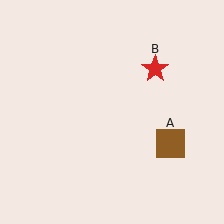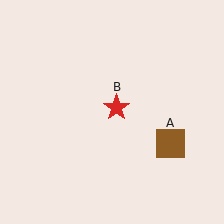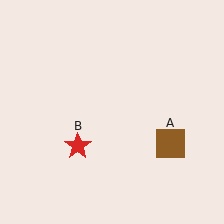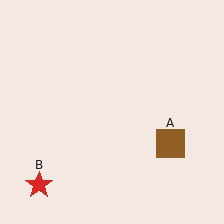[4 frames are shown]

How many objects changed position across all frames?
1 object changed position: red star (object B).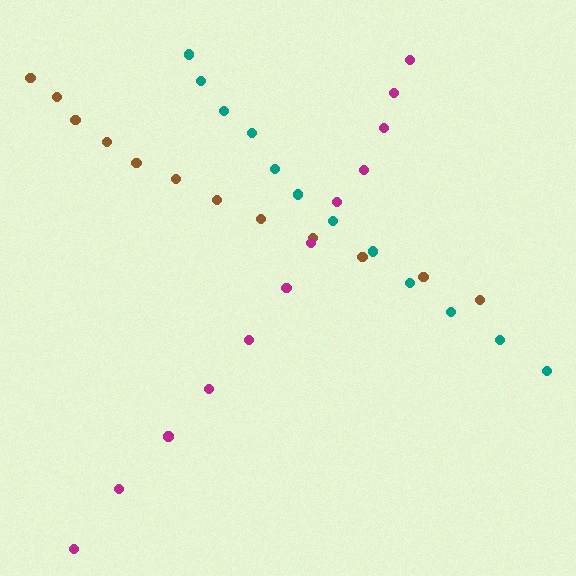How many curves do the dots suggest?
There are 3 distinct paths.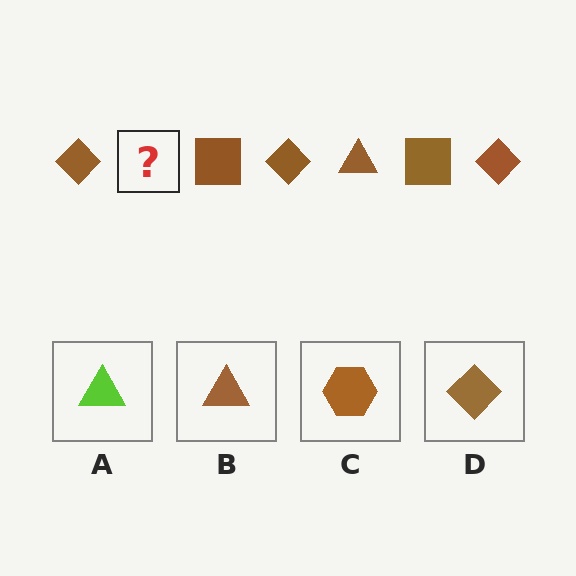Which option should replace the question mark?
Option B.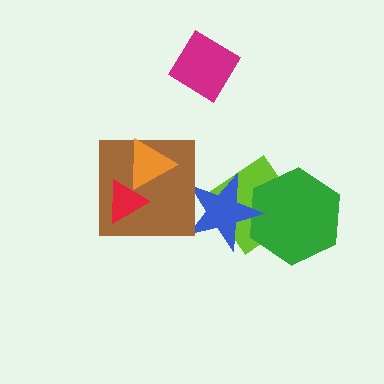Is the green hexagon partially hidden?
Yes, it is partially covered by another shape.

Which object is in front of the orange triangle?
The red triangle is in front of the orange triangle.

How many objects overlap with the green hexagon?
2 objects overlap with the green hexagon.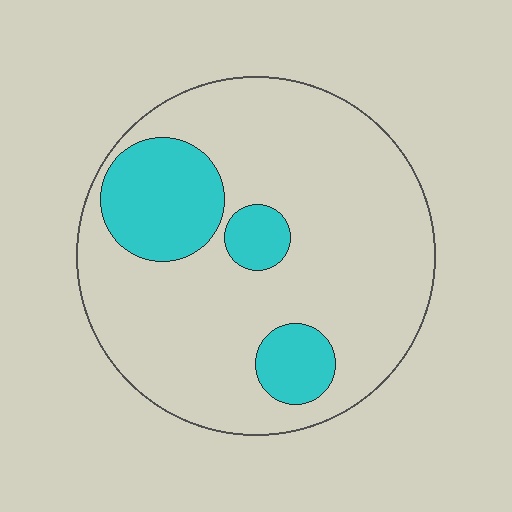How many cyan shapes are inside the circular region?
3.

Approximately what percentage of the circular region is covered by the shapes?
Approximately 20%.